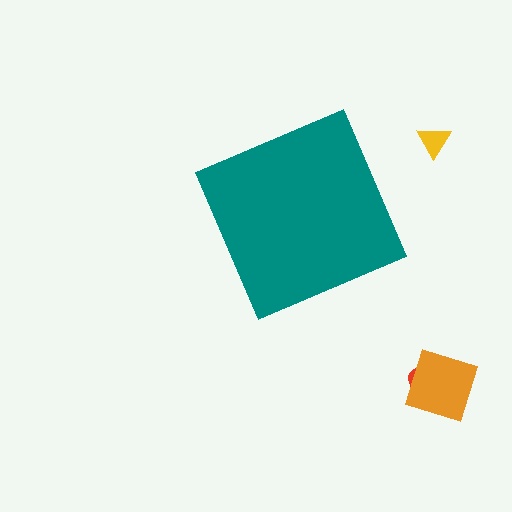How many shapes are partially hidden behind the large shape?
0 shapes are partially hidden.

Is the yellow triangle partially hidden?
No, the yellow triangle is fully visible.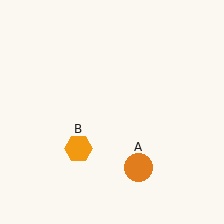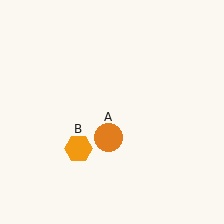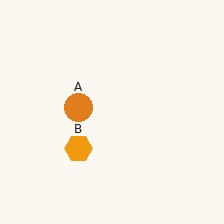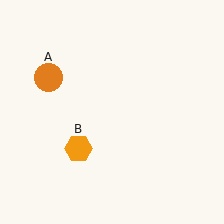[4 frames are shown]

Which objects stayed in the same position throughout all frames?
Orange hexagon (object B) remained stationary.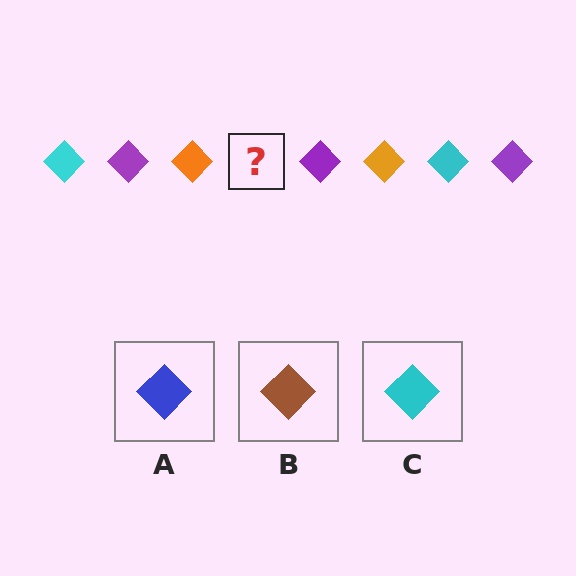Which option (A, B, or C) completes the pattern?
C.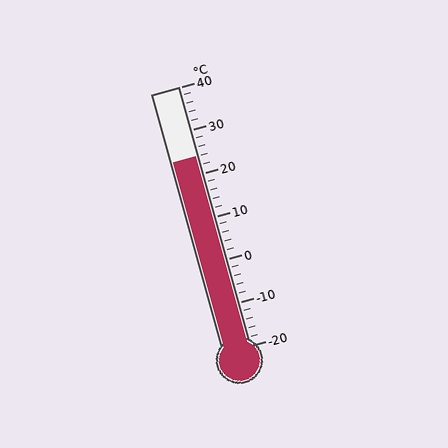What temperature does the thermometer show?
The thermometer shows approximately 24°C.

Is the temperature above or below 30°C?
The temperature is below 30°C.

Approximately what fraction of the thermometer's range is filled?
The thermometer is filled to approximately 75% of its range.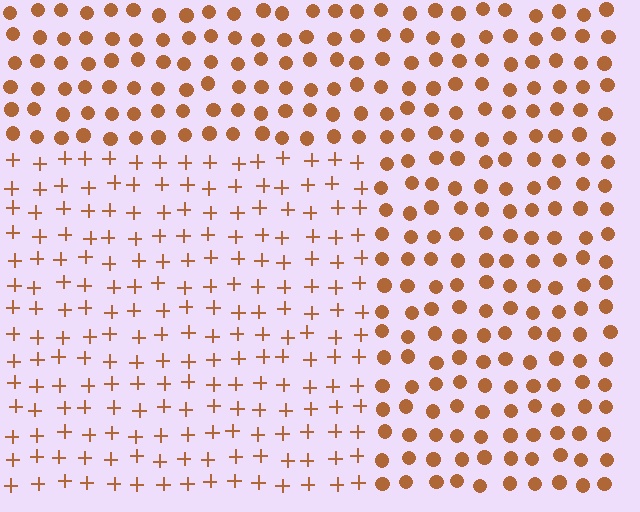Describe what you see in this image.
The image is filled with small brown elements arranged in a uniform grid. A rectangle-shaped region contains plus signs, while the surrounding area contains circles. The boundary is defined purely by the change in element shape.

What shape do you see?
I see a rectangle.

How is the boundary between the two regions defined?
The boundary is defined by a change in element shape: plus signs inside vs. circles outside. All elements share the same color and spacing.